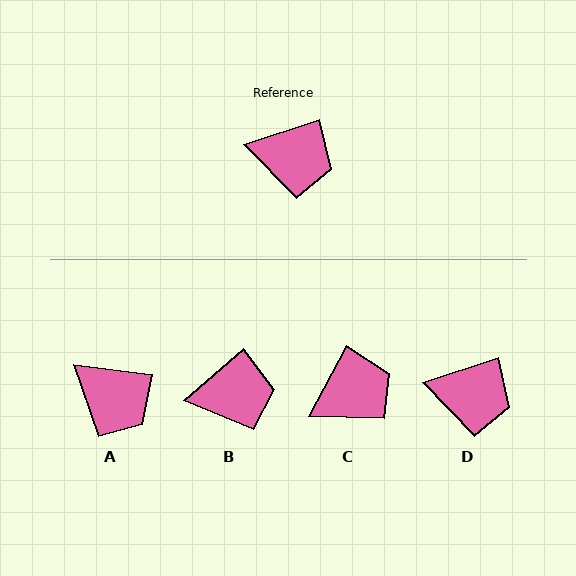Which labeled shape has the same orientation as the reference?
D.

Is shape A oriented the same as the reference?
No, it is off by about 24 degrees.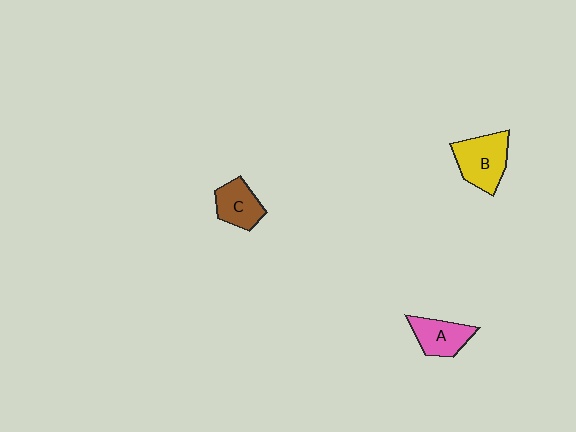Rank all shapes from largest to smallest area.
From largest to smallest: B (yellow), A (pink), C (brown).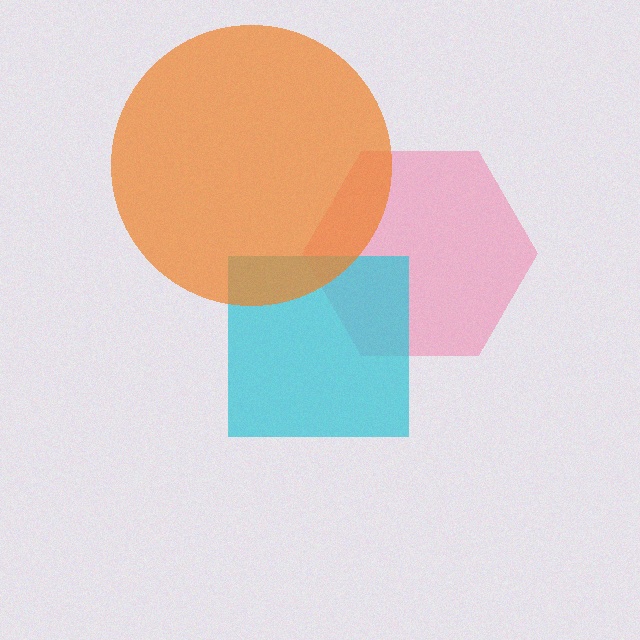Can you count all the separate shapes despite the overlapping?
Yes, there are 3 separate shapes.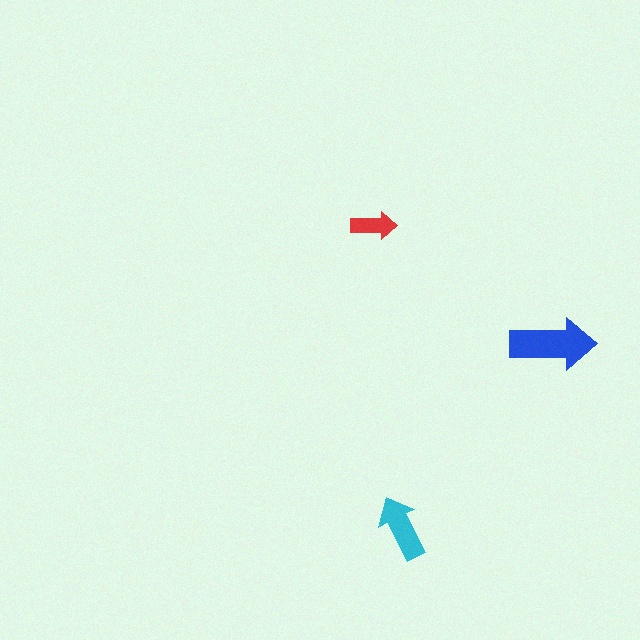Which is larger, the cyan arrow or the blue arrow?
The blue one.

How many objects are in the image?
There are 3 objects in the image.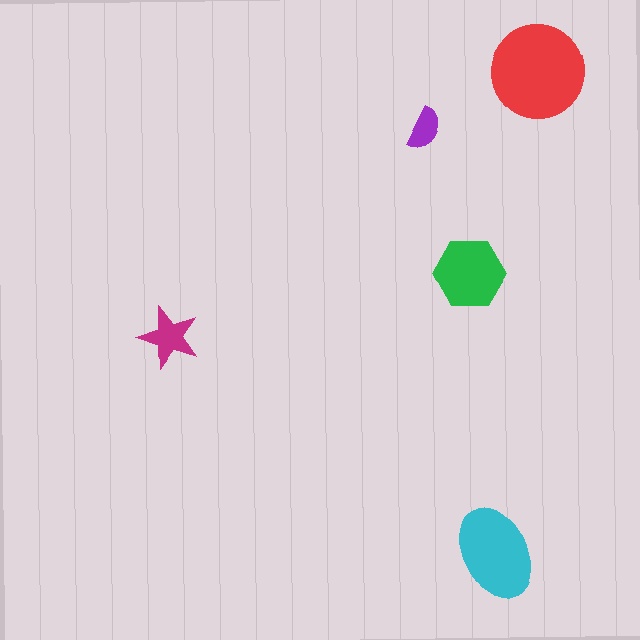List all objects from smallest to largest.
The purple semicircle, the magenta star, the green hexagon, the cyan ellipse, the red circle.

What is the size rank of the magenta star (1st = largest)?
4th.